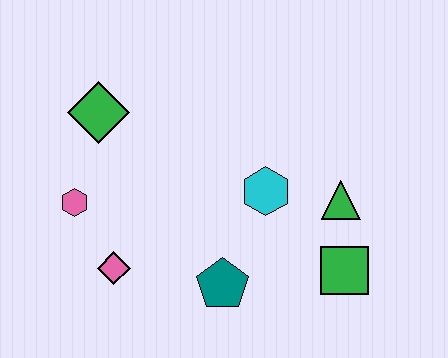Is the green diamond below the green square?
No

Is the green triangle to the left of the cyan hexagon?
No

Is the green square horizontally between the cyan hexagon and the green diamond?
No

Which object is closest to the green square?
The green triangle is closest to the green square.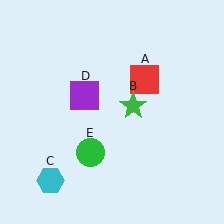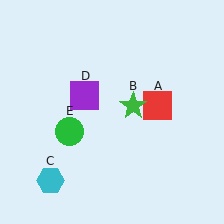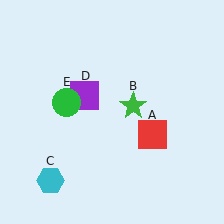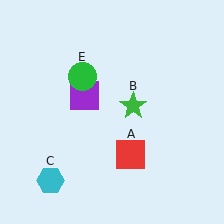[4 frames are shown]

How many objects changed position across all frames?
2 objects changed position: red square (object A), green circle (object E).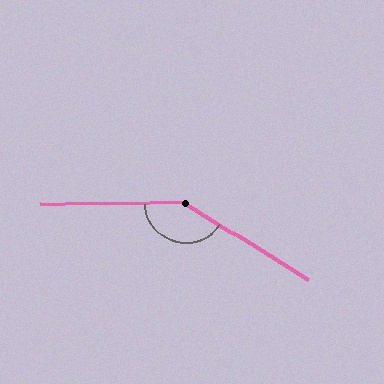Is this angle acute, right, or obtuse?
It is obtuse.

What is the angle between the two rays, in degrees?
Approximately 148 degrees.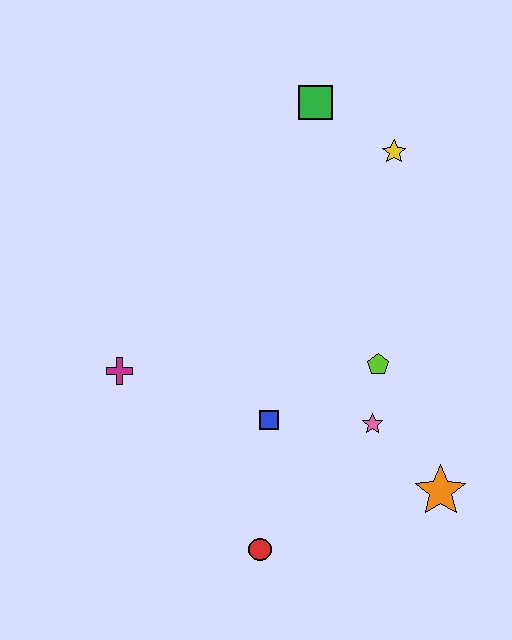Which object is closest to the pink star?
The lime pentagon is closest to the pink star.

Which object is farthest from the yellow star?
The red circle is farthest from the yellow star.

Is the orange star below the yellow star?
Yes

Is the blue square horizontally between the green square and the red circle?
Yes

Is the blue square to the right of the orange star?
No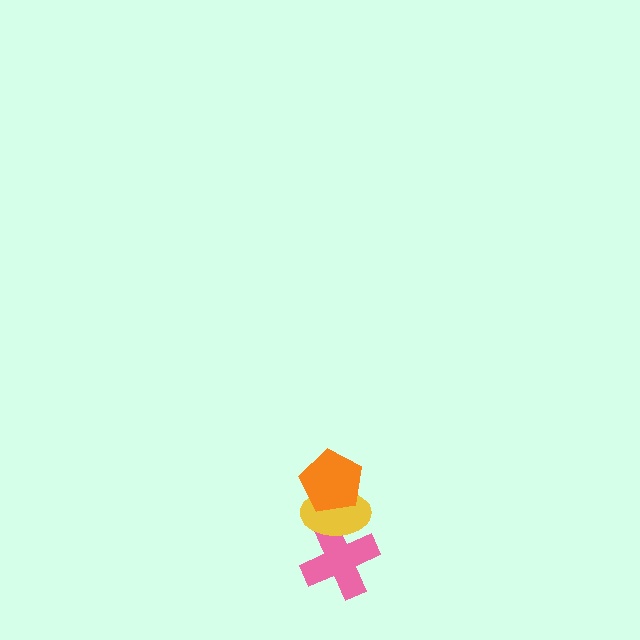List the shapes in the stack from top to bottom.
From top to bottom: the orange pentagon, the yellow ellipse, the pink cross.